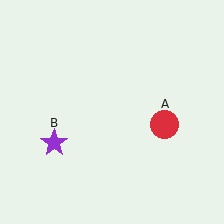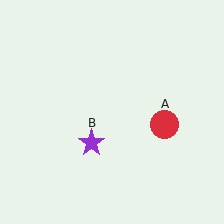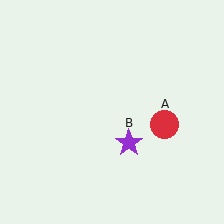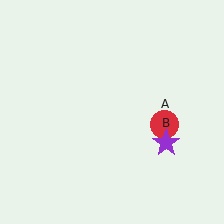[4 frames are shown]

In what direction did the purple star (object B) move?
The purple star (object B) moved right.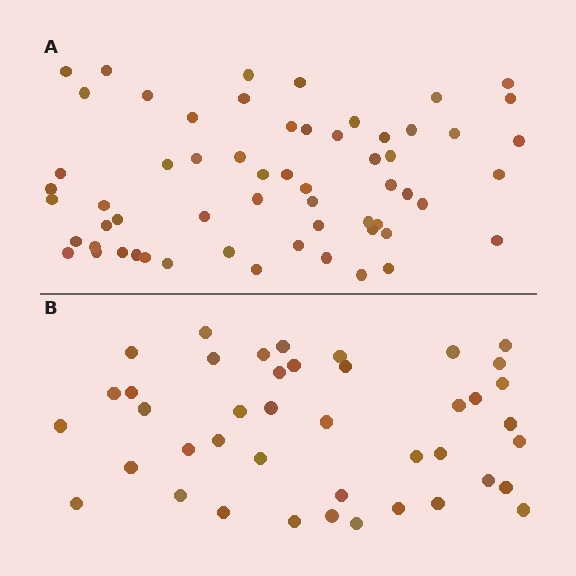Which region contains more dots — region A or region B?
Region A (the top region) has more dots.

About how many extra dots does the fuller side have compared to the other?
Region A has approximately 20 more dots than region B.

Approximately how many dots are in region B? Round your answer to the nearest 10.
About 40 dots. (The exact count is 42, which rounds to 40.)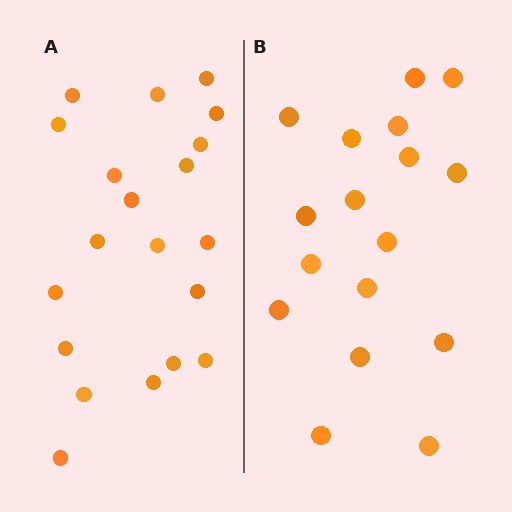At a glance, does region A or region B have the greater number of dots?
Region A (the left region) has more dots.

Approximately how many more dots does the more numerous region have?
Region A has just a few more — roughly 2 or 3 more dots than region B.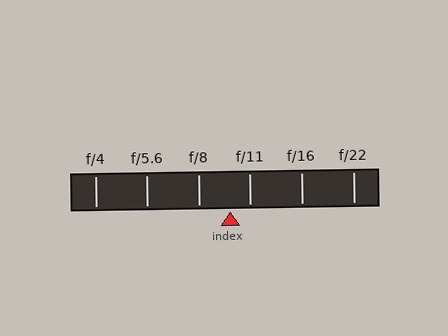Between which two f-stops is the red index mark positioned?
The index mark is between f/8 and f/11.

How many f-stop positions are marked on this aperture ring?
There are 6 f-stop positions marked.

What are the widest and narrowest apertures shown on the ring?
The widest aperture shown is f/4 and the narrowest is f/22.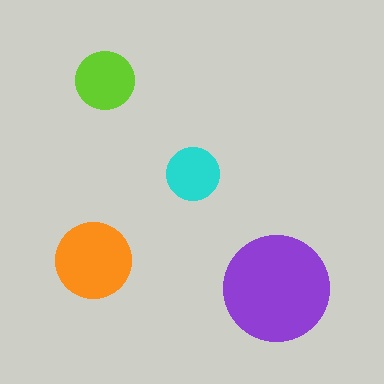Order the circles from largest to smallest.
the purple one, the orange one, the lime one, the cyan one.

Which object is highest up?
The lime circle is topmost.